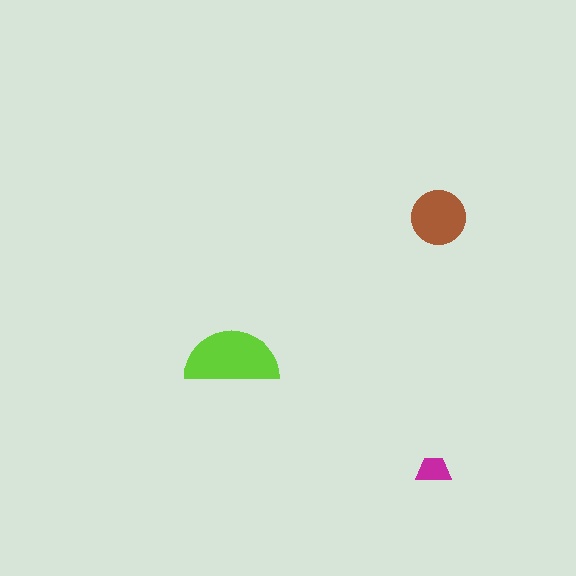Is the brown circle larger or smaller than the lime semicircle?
Smaller.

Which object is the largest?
The lime semicircle.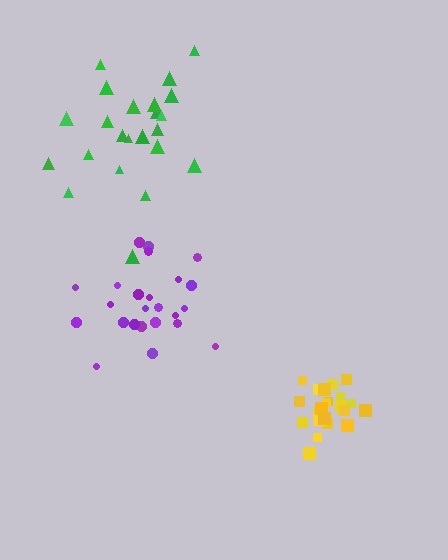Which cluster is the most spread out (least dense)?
Green.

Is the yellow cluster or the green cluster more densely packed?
Yellow.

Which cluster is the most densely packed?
Yellow.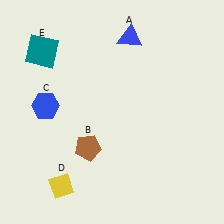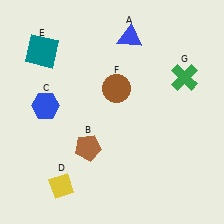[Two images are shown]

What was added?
A brown circle (F), a green cross (G) were added in Image 2.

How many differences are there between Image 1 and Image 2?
There are 2 differences between the two images.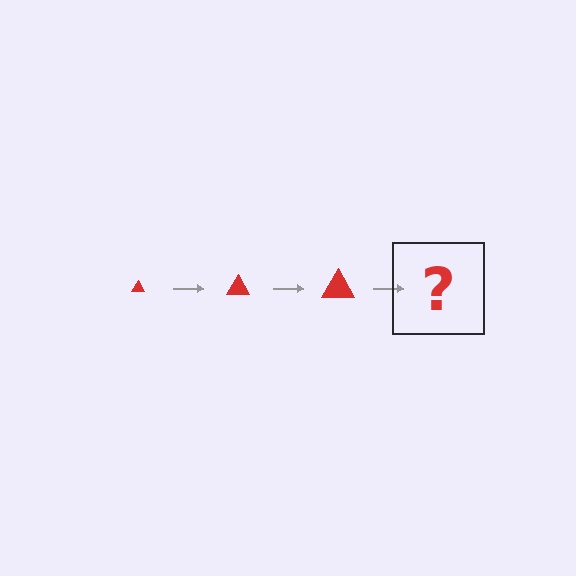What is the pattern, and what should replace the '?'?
The pattern is that the triangle gets progressively larger each step. The '?' should be a red triangle, larger than the previous one.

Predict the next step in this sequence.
The next step is a red triangle, larger than the previous one.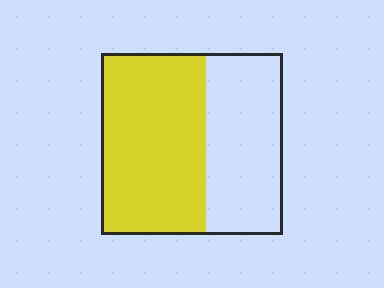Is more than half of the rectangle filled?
Yes.